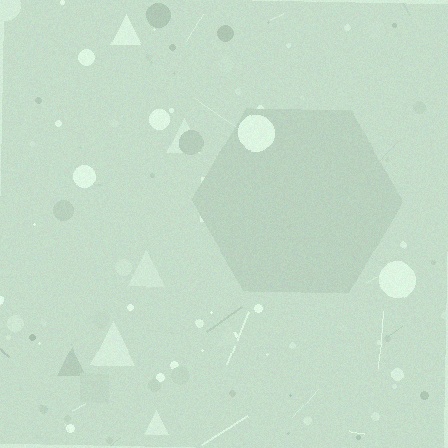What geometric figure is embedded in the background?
A hexagon is embedded in the background.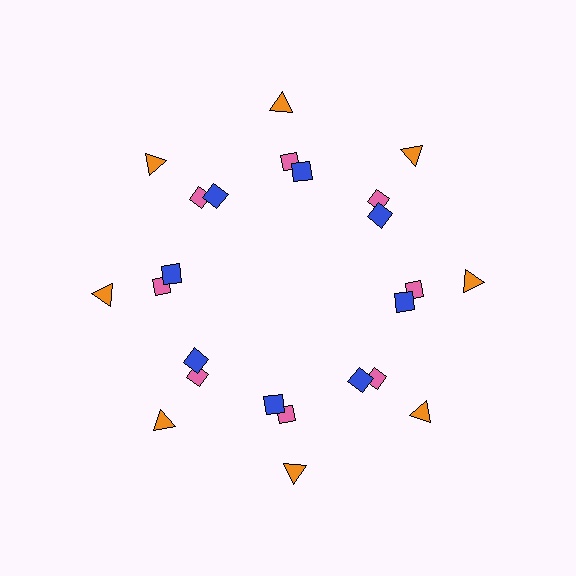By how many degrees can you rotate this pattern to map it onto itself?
The pattern maps onto itself every 45 degrees of rotation.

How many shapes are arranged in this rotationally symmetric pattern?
There are 24 shapes, arranged in 8 groups of 3.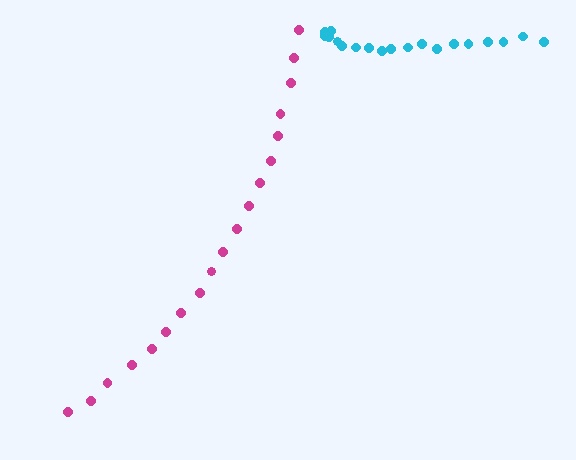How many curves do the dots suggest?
There are 2 distinct paths.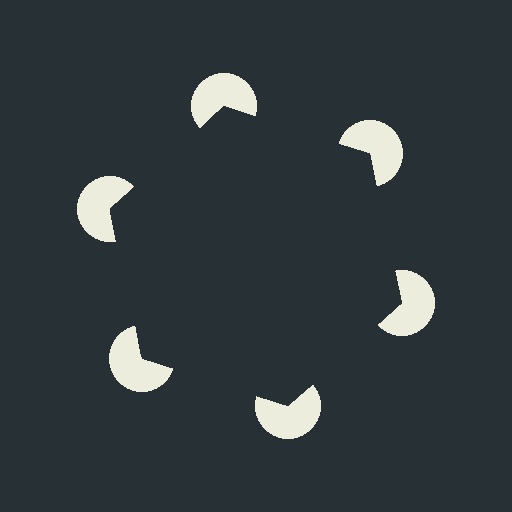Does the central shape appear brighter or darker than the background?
It typically appears slightly darker than the background, even though no actual brightness change is drawn.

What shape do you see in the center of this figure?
An illusory hexagon — its edges are inferred from the aligned wedge cuts in the pac-man discs, not physically drawn.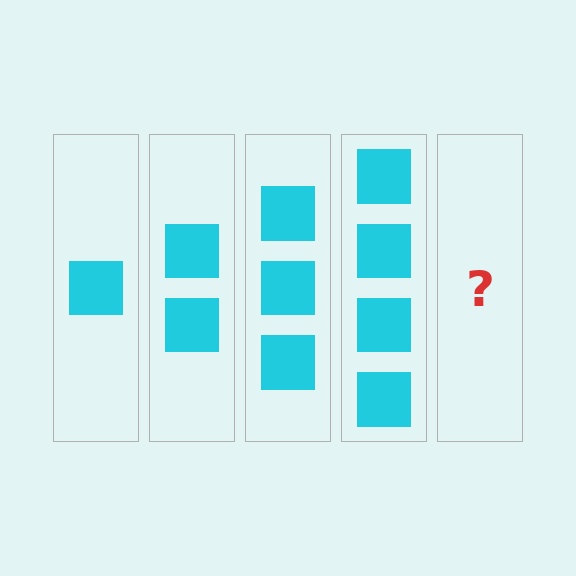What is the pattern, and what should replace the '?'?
The pattern is that each step adds one more square. The '?' should be 5 squares.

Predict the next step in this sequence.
The next step is 5 squares.